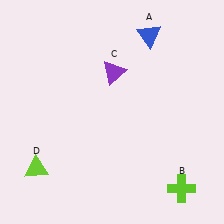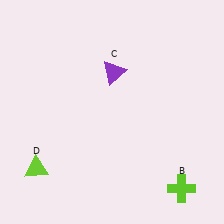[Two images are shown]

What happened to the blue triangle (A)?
The blue triangle (A) was removed in Image 2. It was in the top-right area of Image 1.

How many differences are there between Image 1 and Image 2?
There is 1 difference between the two images.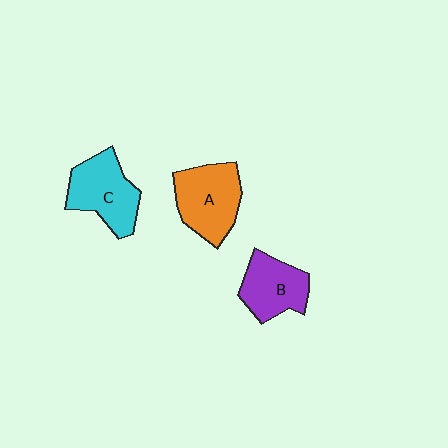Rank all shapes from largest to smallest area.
From largest to smallest: A (orange), C (cyan), B (purple).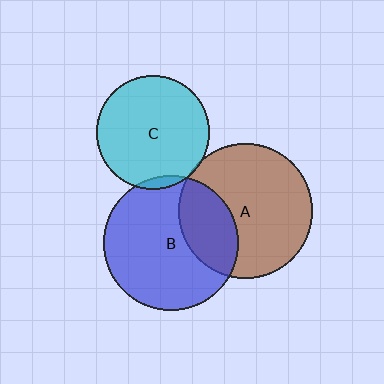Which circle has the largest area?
Circle B (blue).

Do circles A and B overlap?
Yes.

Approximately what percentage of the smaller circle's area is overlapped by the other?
Approximately 30%.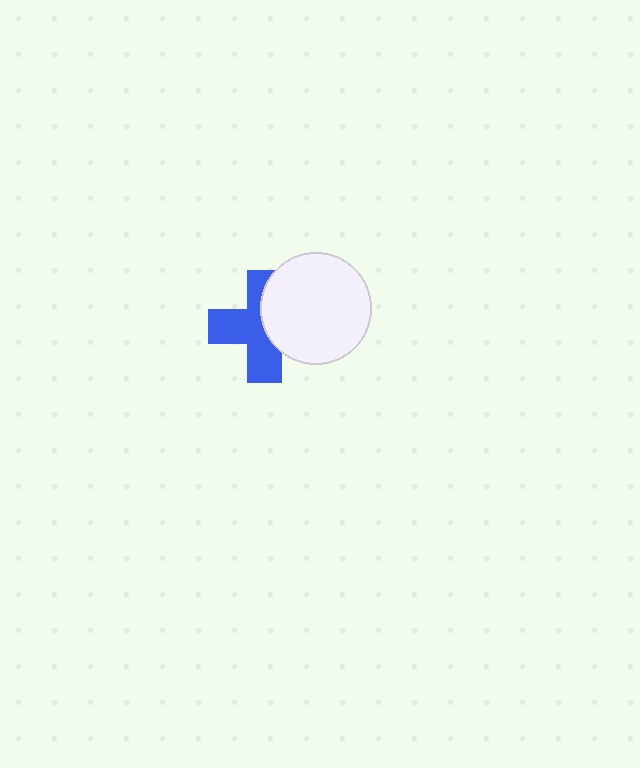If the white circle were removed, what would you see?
You would see the complete blue cross.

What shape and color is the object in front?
The object in front is a white circle.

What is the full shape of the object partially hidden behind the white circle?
The partially hidden object is a blue cross.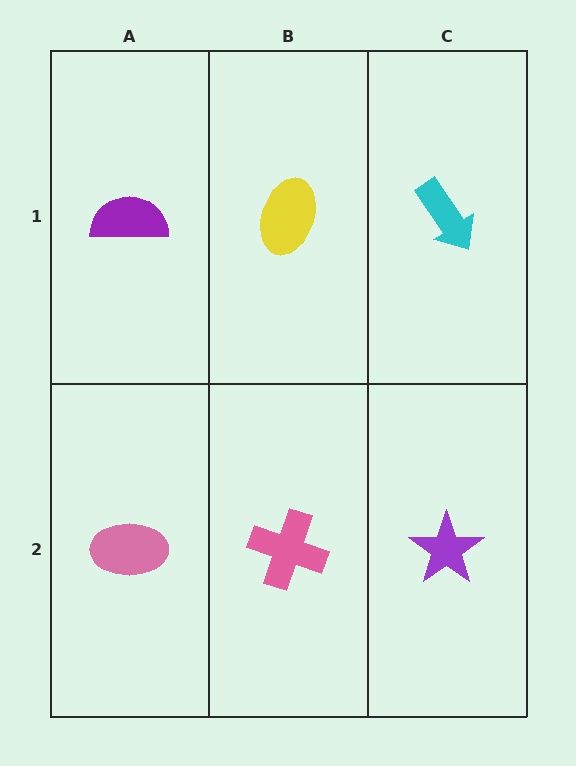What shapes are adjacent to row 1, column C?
A purple star (row 2, column C), a yellow ellipse (row 1, column B).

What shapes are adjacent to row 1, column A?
A pink ellipse (row 2, column A), a yellow ellipse (row 1, column B).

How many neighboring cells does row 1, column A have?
2.